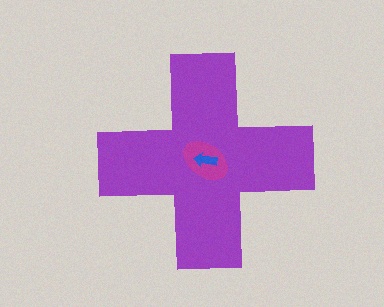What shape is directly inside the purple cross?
The magenta ellipse.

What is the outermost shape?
The purple cross.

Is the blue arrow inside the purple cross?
Yes.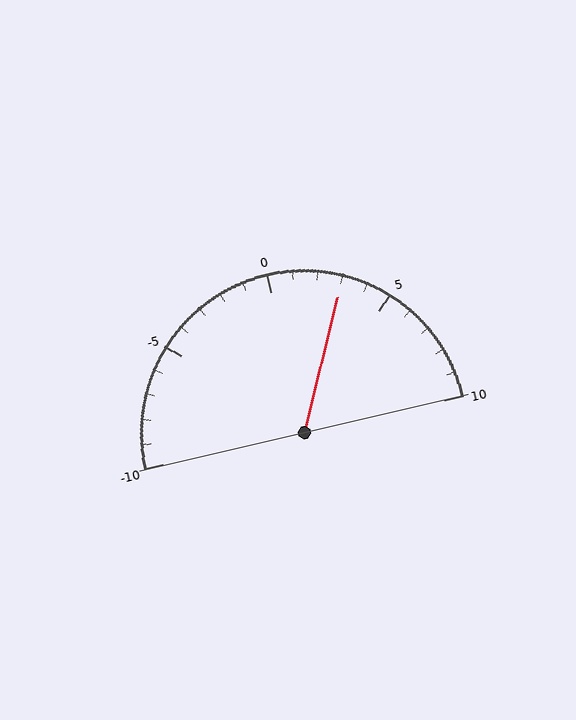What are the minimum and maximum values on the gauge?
The gauge ranges from -10 to 10.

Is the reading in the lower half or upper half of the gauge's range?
The reading is in the upper half of the range (-10 to 10).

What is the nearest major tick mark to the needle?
The nearest major tick mark is 5.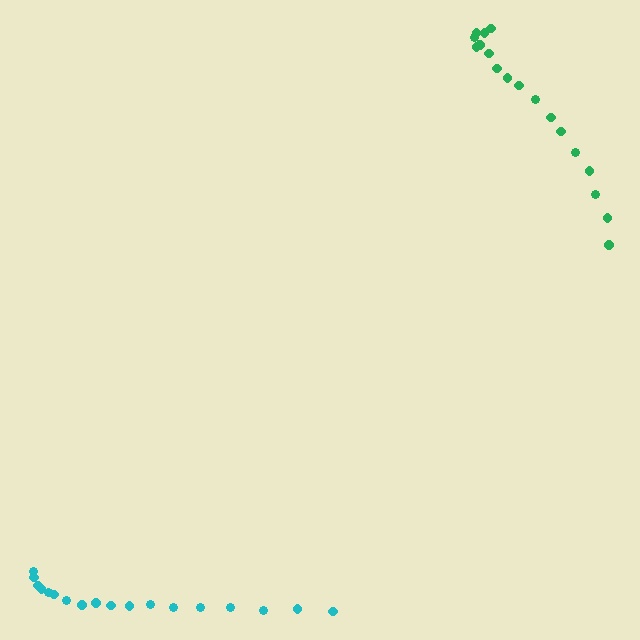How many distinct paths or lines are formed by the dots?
There are 2 distinct paths.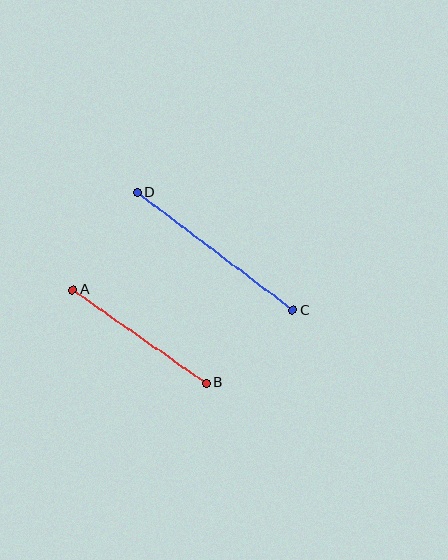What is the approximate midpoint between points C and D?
The midpoint is at approximately (215, 251) pixels.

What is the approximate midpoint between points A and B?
The midpoint is at approximately (140, 336) pixels.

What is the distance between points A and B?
The distance is approximately 162 pixels.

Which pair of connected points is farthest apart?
Points C and D are farthest apart.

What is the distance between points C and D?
The distance is approximately 195 pixels.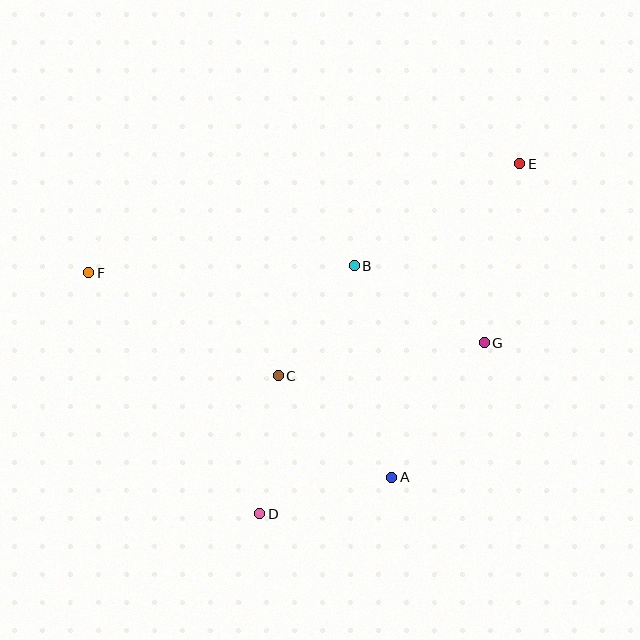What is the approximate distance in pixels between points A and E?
The distance between A and E is approximately 339 pixels.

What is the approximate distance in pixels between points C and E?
The distance between C and E is approximately 321 pixels.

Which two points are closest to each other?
Points B and C are closest to each other.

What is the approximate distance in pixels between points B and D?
The distance between B and D is approximately 266 pixels.